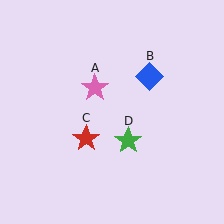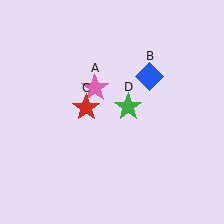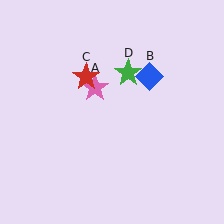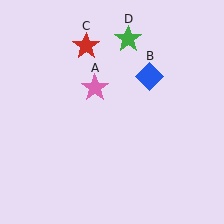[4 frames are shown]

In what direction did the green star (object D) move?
The green star (object D) moved up.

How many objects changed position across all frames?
2 objects changed position: red star (object C), green star (object D).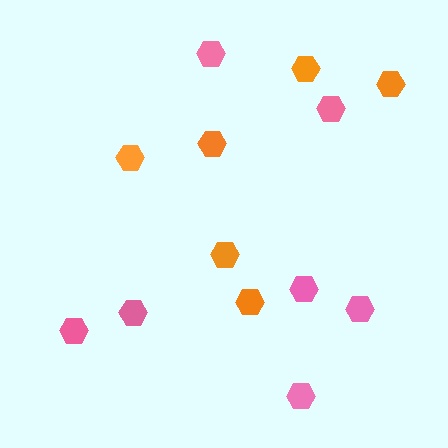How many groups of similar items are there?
There are 2 groups: one group of pink hexagons (7) and one group of orange hexagons (6).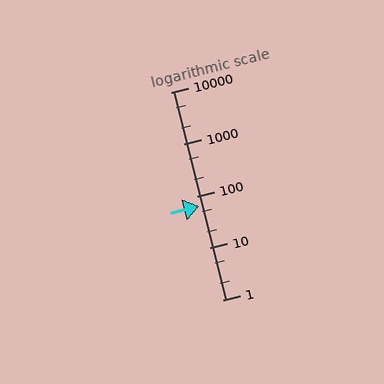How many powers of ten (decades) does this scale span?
The scale spans 4 decades, from 1 to 10000.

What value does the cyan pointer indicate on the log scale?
The pointer indicates approximately 65.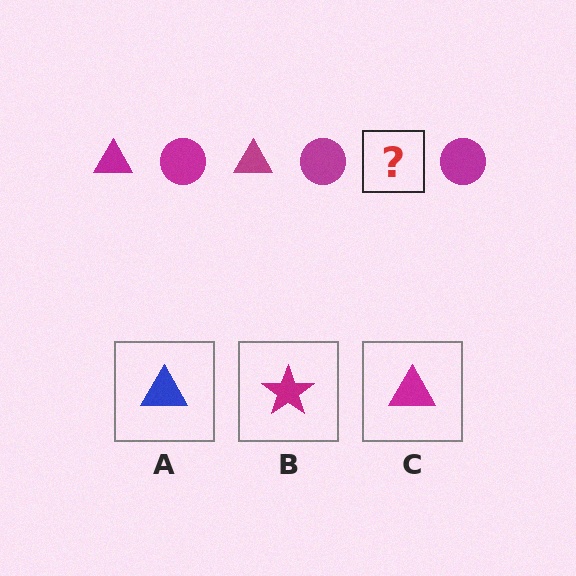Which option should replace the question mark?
Option C.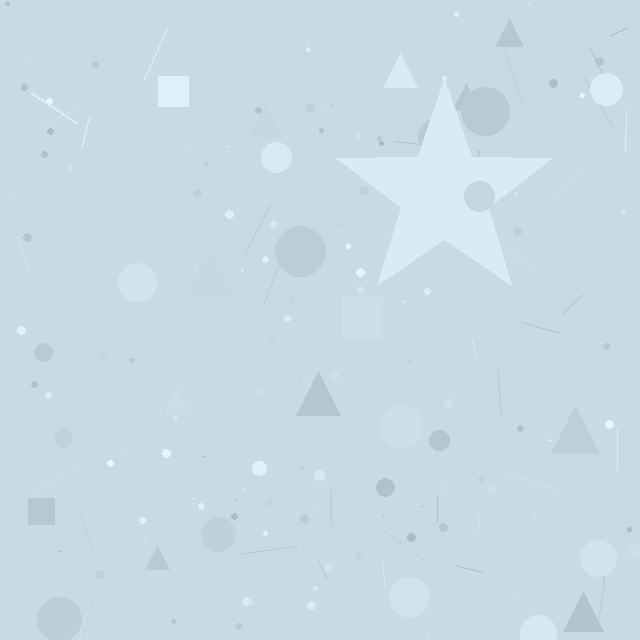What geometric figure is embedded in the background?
A star is embedded in the background.